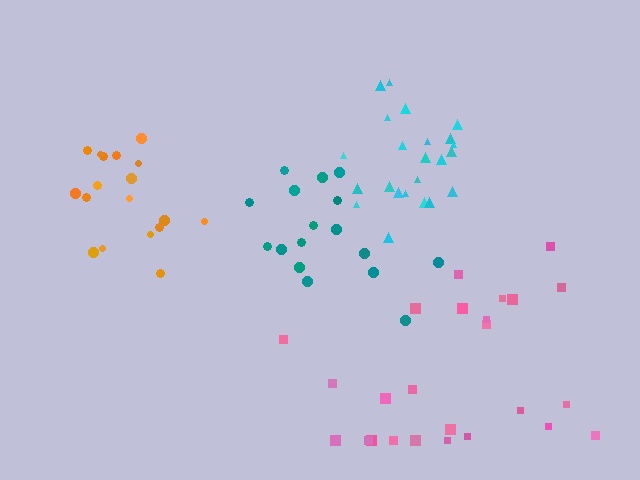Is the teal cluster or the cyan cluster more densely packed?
Teal.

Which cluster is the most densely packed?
Teal.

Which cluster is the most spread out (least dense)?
Pink.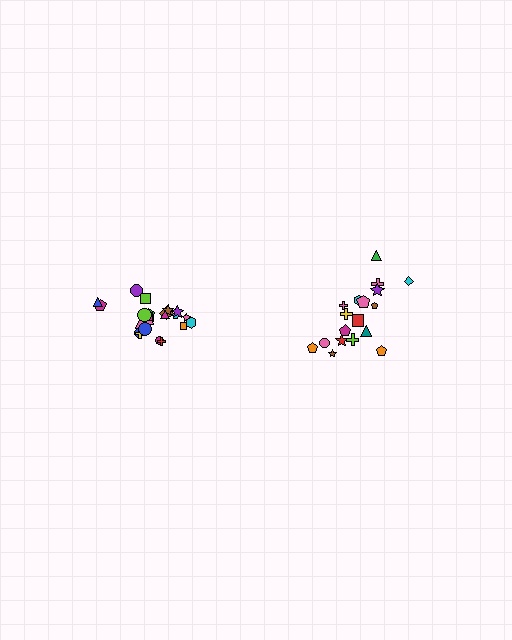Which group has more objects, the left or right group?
The left group.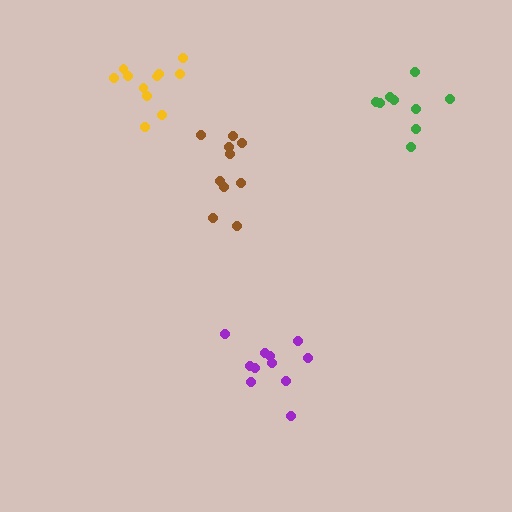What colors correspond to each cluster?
The clusters are colored: green, brown, yellow, purple.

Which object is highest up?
The yellow cluster is topmost.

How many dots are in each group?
Group 1: 9 dots, Group 2: 10 dots, Group 3: 11 dots, Group 4: 11 dots (41 total).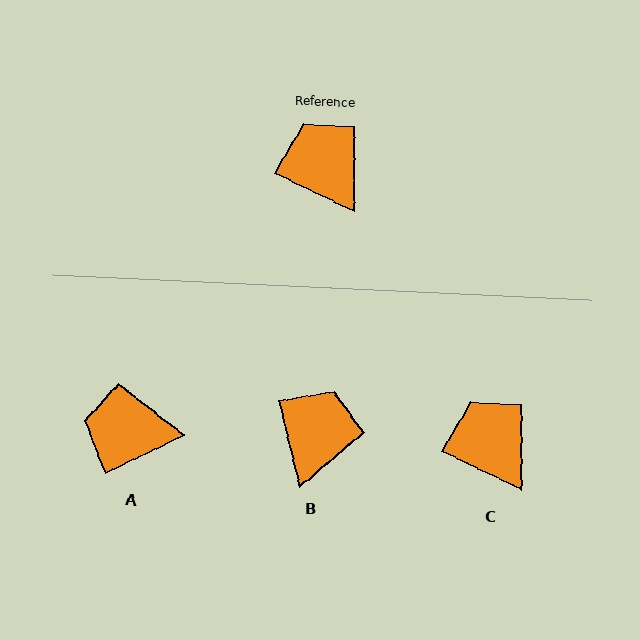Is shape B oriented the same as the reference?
No, it is off by about 51 degrees.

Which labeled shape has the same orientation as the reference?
C.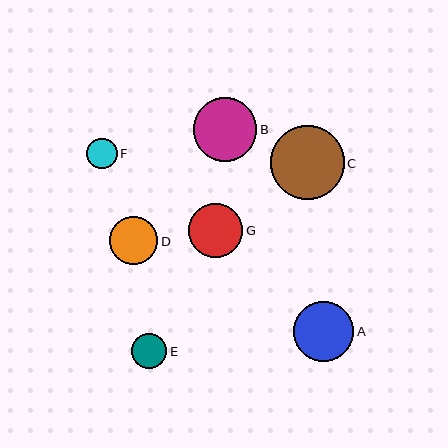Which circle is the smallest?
Circle F is the smallest with a size of approximately 30 pixels.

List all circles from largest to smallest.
From largest to smallest: C, B, A, G, D, E, F.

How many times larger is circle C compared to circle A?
Circle C is approximately 1.2 times the size of circle A.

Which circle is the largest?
Circle C is the largest with a size of approximately 74 pixels.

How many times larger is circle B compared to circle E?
Circle B is approximately 1.8 times the size of circle E.